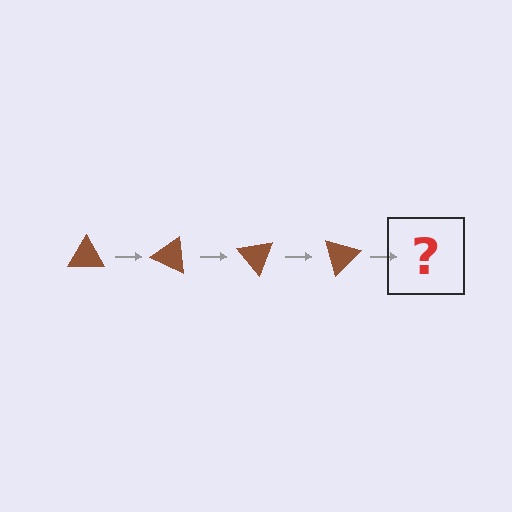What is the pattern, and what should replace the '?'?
The pattern is that the triangle rotates 25 degrees each step. The '?' should be a brown triangle rotated 100 degrees.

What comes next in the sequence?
The next element should be a brown triangle rotated 100 degrees.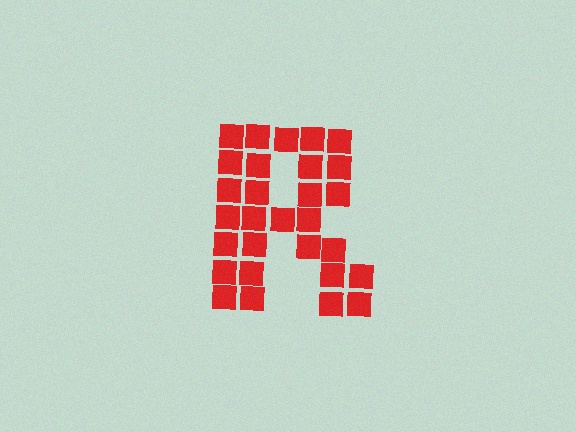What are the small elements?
The small elements are squares.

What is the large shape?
The large shape is the letter R.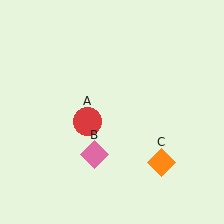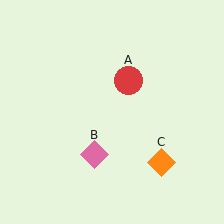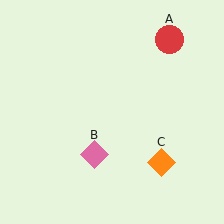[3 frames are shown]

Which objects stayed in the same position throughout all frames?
Pink diamond (object B) and orange diamond (object C) remained stationary.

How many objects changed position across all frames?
1 object changed position: red circle (object A).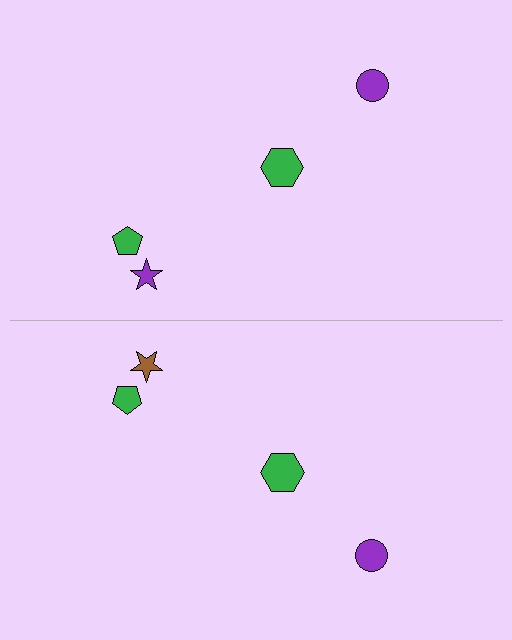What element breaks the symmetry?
The brown star on the bottom side breaks the symmetry — its mirror counterpart is purple.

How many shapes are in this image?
There are 8 shapes in this image.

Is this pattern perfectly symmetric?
No, the pattern is not perfectly symmetric. The brown star on the bottom side breaks the symmetry — its mirror counterpart is purple.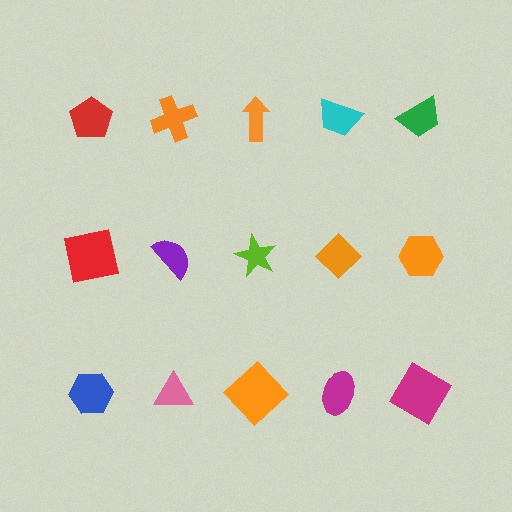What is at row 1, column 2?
An orange cross.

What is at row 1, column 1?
A red pentagon.